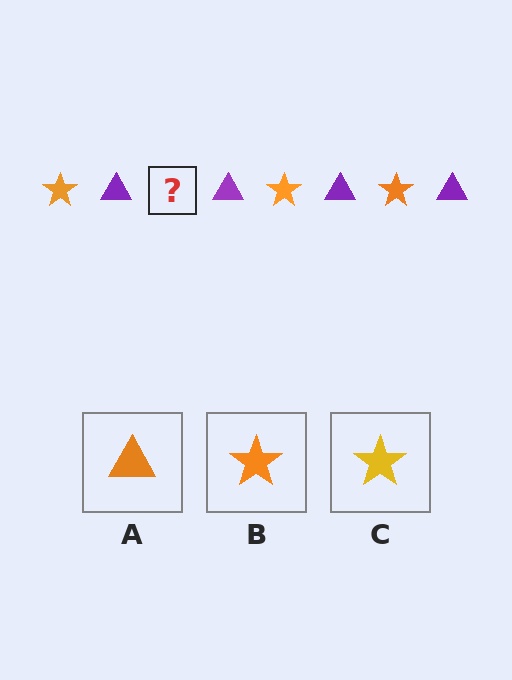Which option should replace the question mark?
Option B.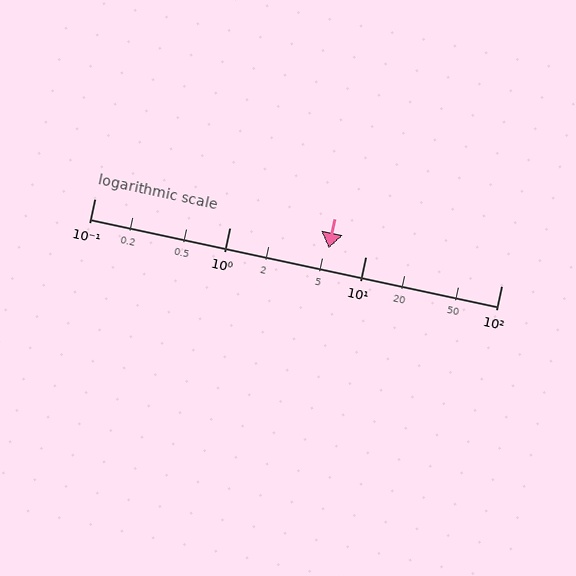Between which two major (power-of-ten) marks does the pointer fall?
The pointer is between 1 and 10.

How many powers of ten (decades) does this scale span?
The scale spans 3 decades, from 0.1 to 100.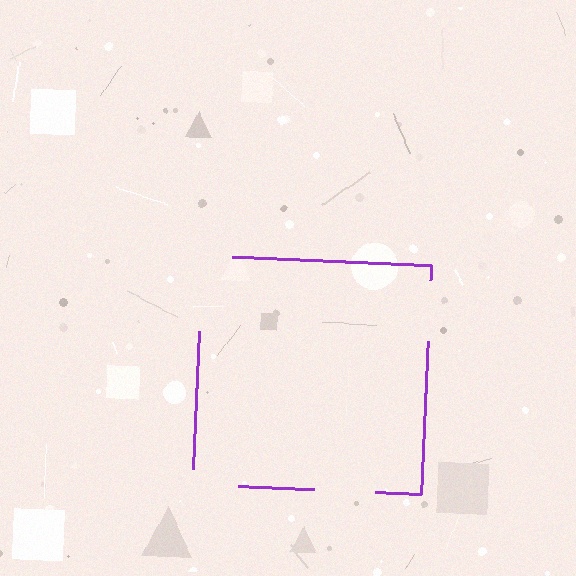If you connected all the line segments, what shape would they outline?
They would outline a square.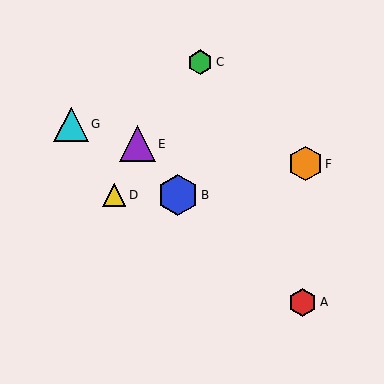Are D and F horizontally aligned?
No, D is at y≈195 and F is at y≈164.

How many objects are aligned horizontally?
2 objects (B, D) are aligned horizontally.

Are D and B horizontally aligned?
Yes, both are at y≈195.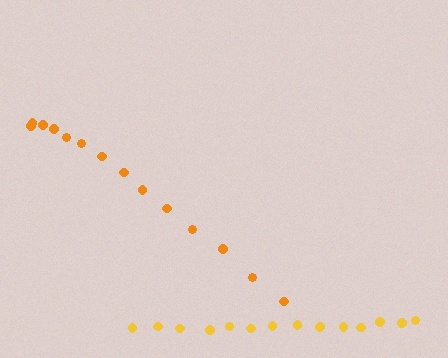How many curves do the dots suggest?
There are 2 distinct paths.